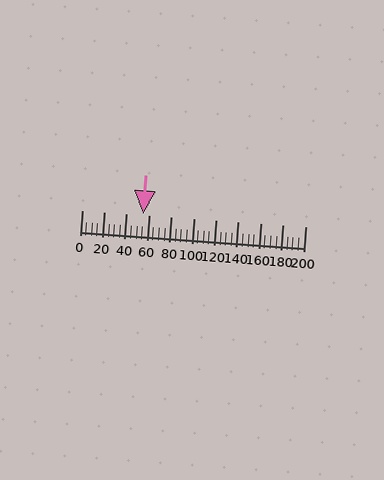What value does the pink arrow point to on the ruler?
The pink arrow points to approximately 55.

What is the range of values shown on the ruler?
The ruler shows values from 0 to 200.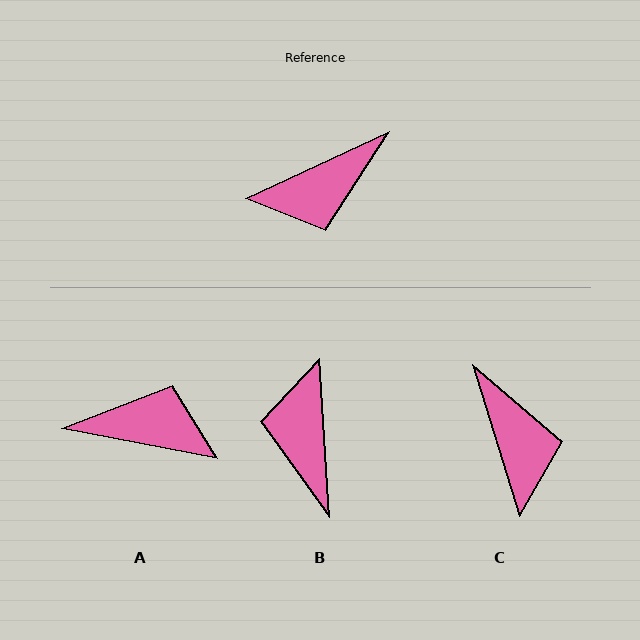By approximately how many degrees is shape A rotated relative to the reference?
Approximately 144 degrees counter-clockwise.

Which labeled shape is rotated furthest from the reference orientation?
A, about 144 degrees away.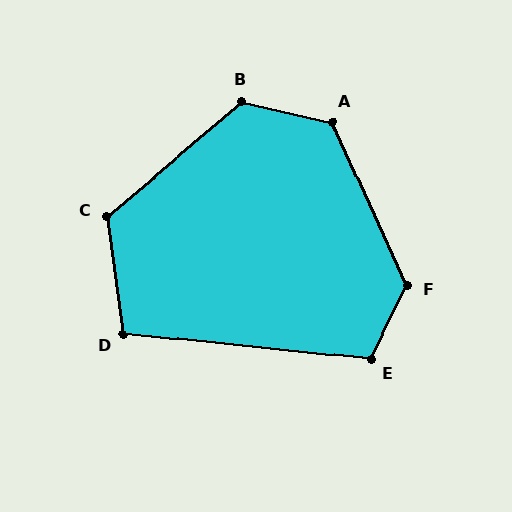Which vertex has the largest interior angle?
F, at approximately 129 degrees.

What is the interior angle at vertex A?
Approximately 127 degrees (obtuse).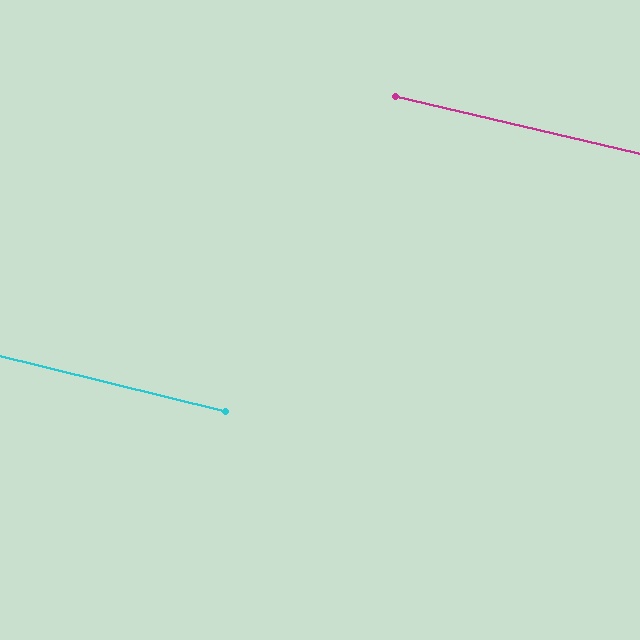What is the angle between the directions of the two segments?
Approximately 1 degree.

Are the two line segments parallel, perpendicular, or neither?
Parallel — their directions differ by only 0.5°.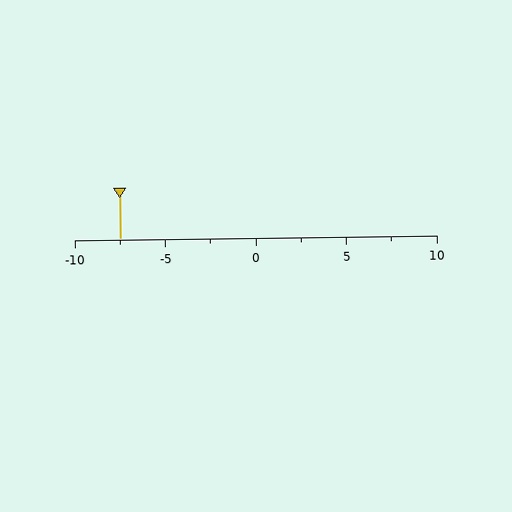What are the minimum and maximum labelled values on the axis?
The axis runs from -10 to 10.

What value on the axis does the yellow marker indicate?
The marker indicates approximately -7.5.